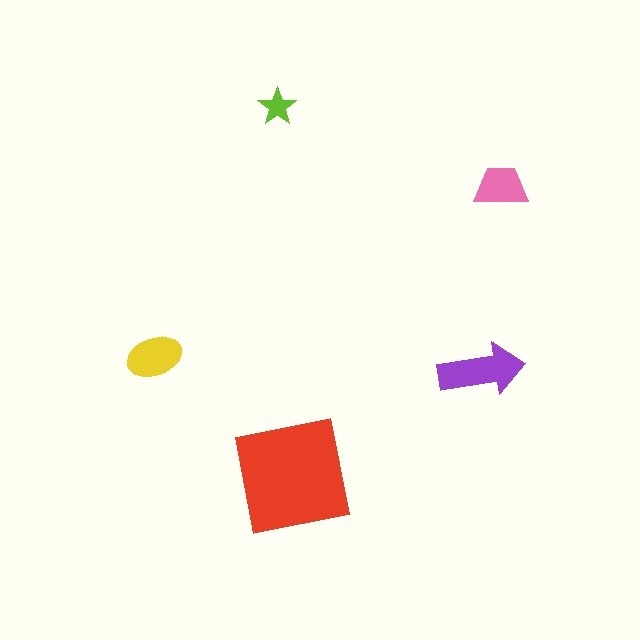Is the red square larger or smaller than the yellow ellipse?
Larger.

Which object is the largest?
The red square.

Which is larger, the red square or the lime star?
The red square.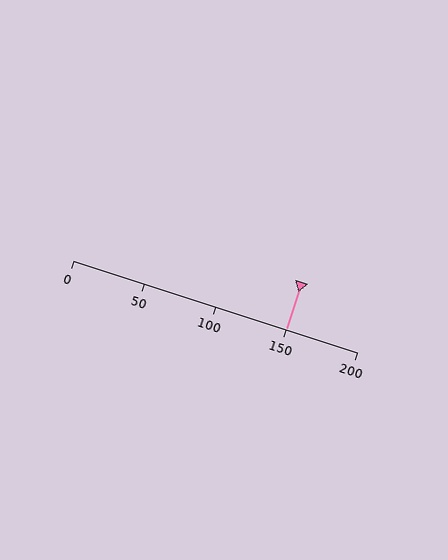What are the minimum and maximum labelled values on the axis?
The axis runs from 0 to 200.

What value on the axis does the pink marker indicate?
The marker indicates approximately 150.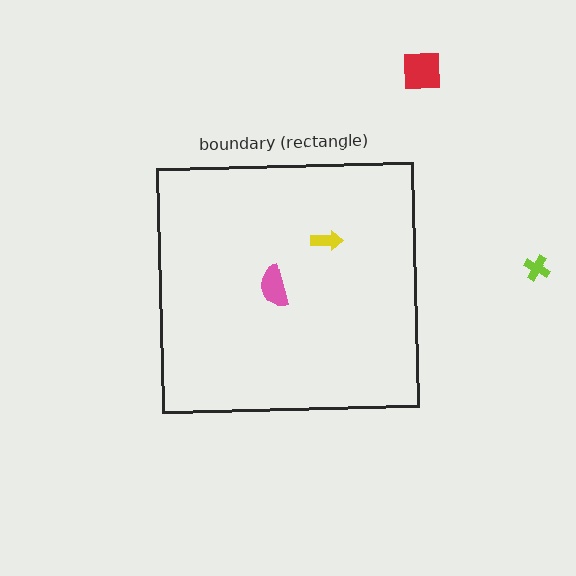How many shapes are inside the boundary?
2 inside, 2 outside.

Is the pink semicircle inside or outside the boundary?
Inside.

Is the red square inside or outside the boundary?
Outside.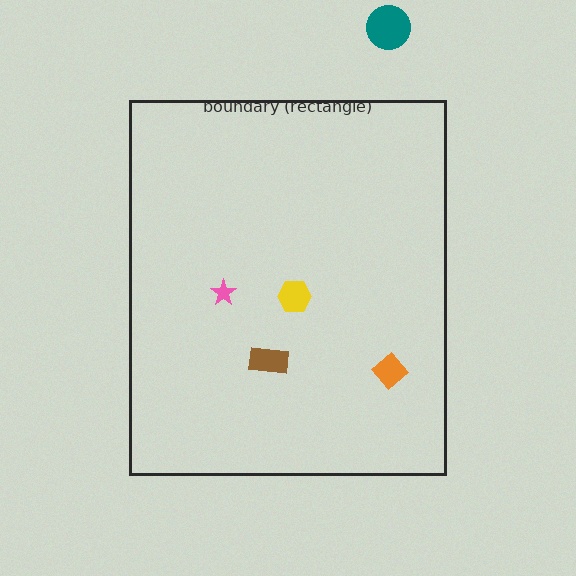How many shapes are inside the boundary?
4 inside, 1 outside.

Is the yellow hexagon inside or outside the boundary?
Inside.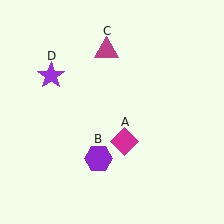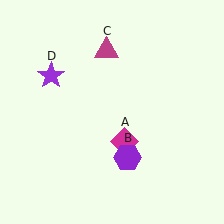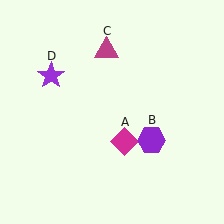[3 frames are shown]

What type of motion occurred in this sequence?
The purple hexagon (object B) rotated counterclockwise around the center of the scene.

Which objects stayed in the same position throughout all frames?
Magenta diamond (object A) and magenta triangle (object C) and purple star (object D) remained stationary.